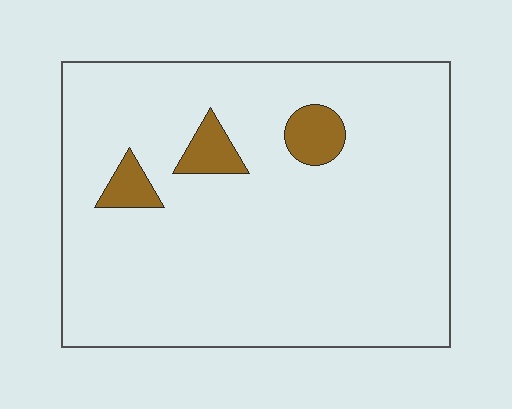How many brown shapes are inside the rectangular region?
3.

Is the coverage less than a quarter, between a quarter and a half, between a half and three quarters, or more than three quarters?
Less than a quarter.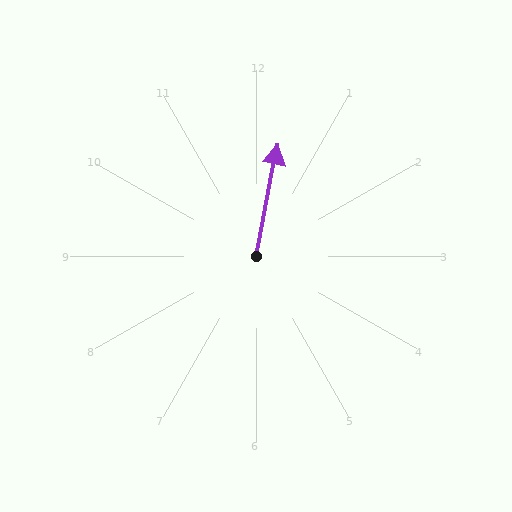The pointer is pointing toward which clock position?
Roughly 12 o'clock.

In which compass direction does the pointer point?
North.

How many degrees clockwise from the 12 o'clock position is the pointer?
Approximately 11 degrees.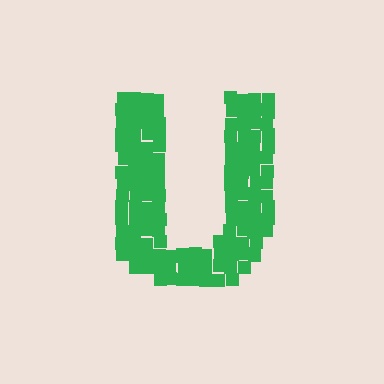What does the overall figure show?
The overall figure shows the letter U.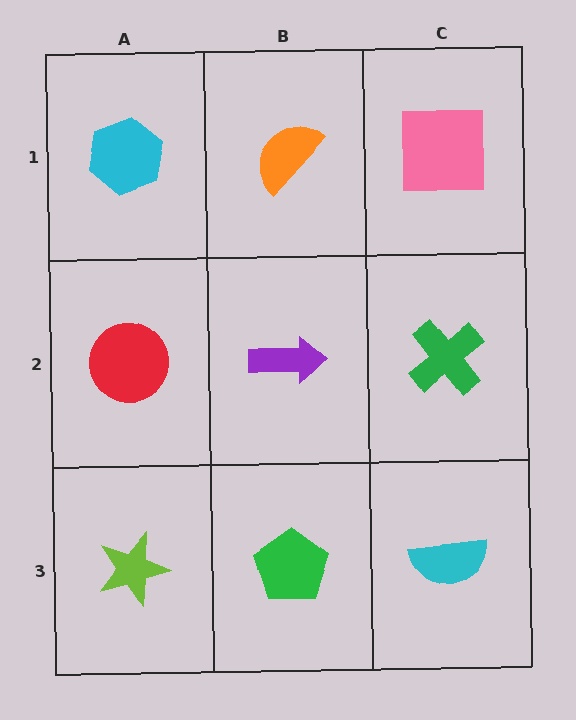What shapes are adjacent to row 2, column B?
An orange semicircle (row 1, column B), a green pentagon (row 3, column B), a red circle (row 2, column A), a green cross (row 2, column C).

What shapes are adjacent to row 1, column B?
A purple arrow (row 2, column B), a cyan hexagon (row 1, column A), a pink square (row 1, column C).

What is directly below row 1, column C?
A green cross.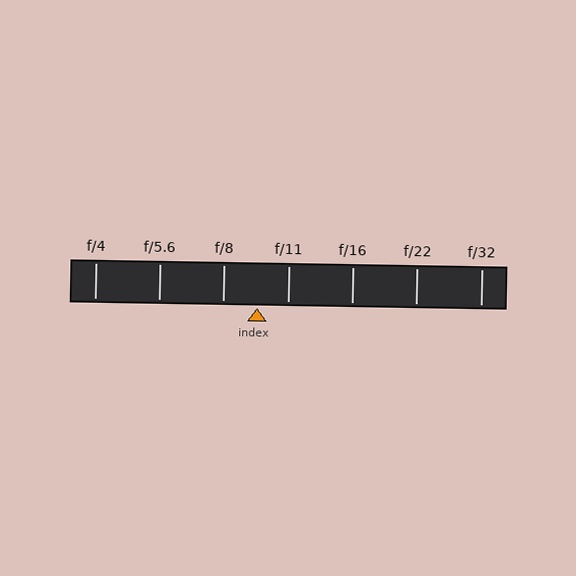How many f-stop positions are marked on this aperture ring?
There are 7 f-stop positions marked.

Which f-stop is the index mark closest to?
The index mark is closest to f/11.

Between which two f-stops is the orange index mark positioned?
The index mark is between f/8 and f/11.